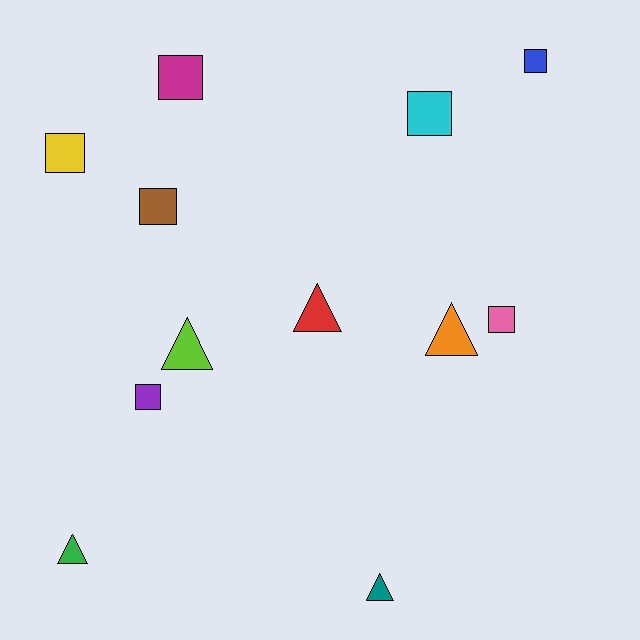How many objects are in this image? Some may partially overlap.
There are 12 objects.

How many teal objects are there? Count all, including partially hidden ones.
There is 1 teal object.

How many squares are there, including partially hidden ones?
There are 7 squares.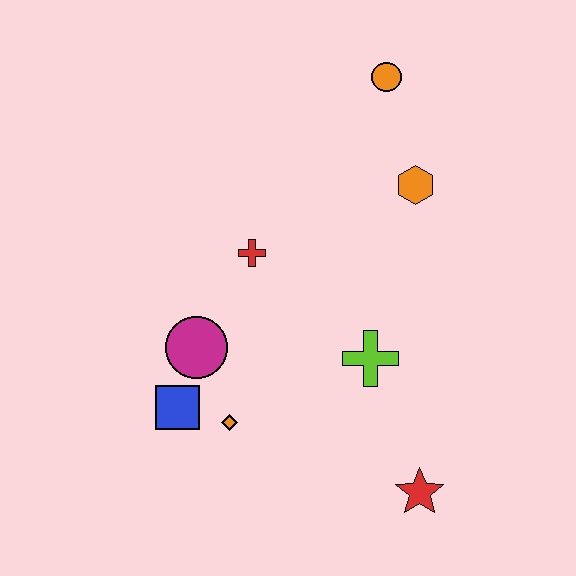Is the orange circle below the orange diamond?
No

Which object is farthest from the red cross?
The red star is farthest from the red cross.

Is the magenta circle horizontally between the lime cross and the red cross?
No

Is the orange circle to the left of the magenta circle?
No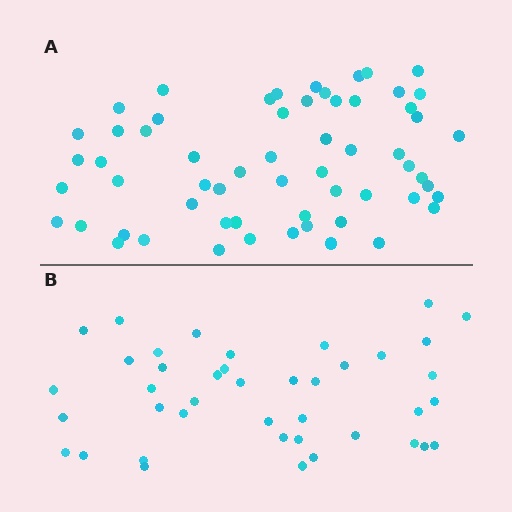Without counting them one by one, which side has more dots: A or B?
Region A (the top region) has more dots.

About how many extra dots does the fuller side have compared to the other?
Region A has approximately 20 more dots than region B.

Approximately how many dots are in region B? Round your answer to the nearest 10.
About 40 dots. (The exact count is 41, which rounds to 40.)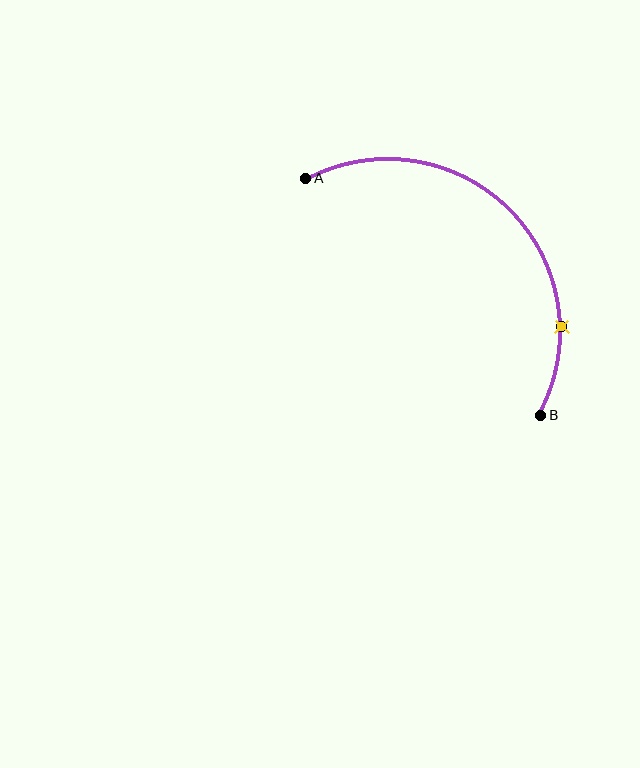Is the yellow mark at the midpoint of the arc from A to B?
No. The yellow mark lies on the arc but is closer to endpoint B. The arc midpoint would be at the point on the curve equidistant along the arc from both A and B.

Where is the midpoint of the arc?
The arc midpoint is the point on the curve farthest from the straight line joining A and B. It sits above and to the right of that line.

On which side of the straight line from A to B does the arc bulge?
The arc bulges above and to the right of the straight line connecting A and B.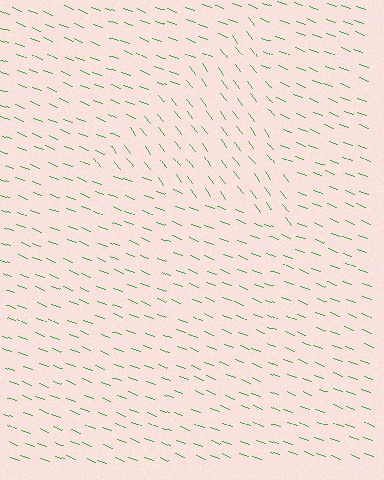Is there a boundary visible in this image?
Yes, there is a texture boundary formed by a change in line orientation.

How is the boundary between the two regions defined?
The boundary is defined purely by a change in line orientation (approximately 33 degrees difference). All lines are the same color and thickness.